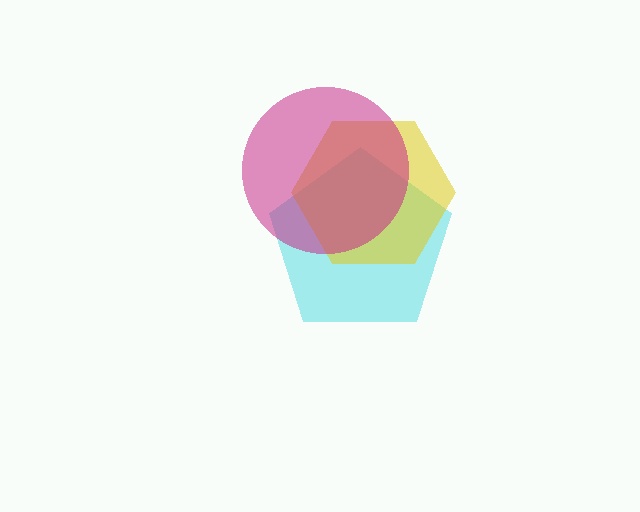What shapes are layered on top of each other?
The layered shapes are: a cyan pentagon, a yellow hexagon, a magenta circle.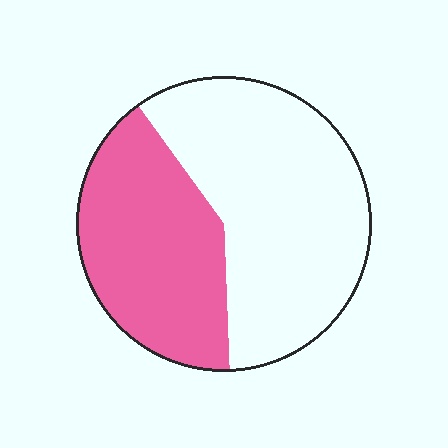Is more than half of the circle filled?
No.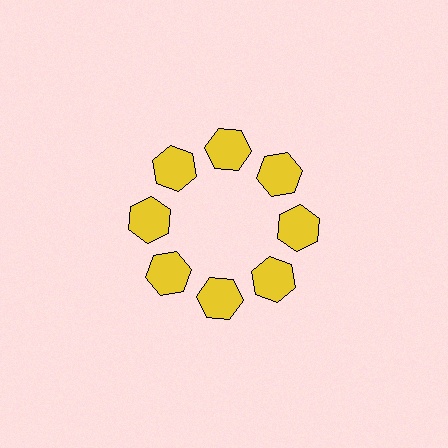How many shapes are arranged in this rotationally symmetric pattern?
There are 8 shapes, arranged in 8 groups of 1.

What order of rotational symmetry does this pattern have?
This pattern has 8-fold rotational symmetry.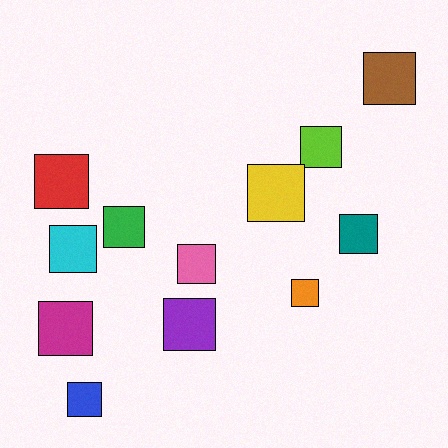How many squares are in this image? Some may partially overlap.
There are 12 squares.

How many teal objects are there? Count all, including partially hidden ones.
There is 1 teal object.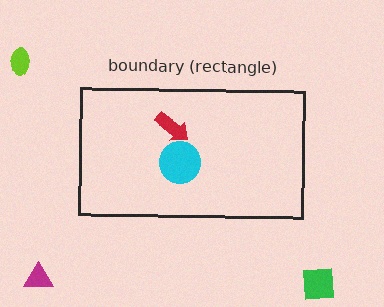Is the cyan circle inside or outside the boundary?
Inside.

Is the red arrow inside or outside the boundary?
Inside.